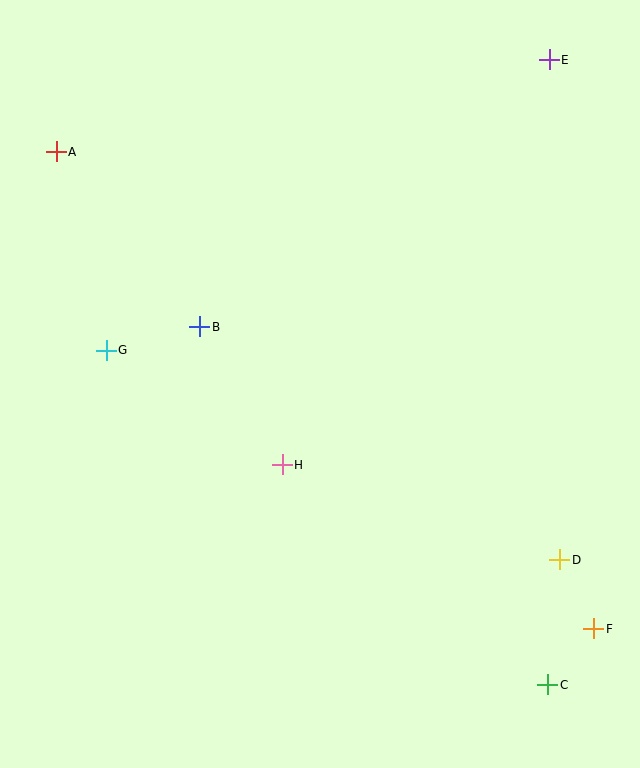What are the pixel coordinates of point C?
Point C is at (548, 685).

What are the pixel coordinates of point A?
Point A is at (56, 152).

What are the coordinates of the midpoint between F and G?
The midpoint between F and G is at (350, 490).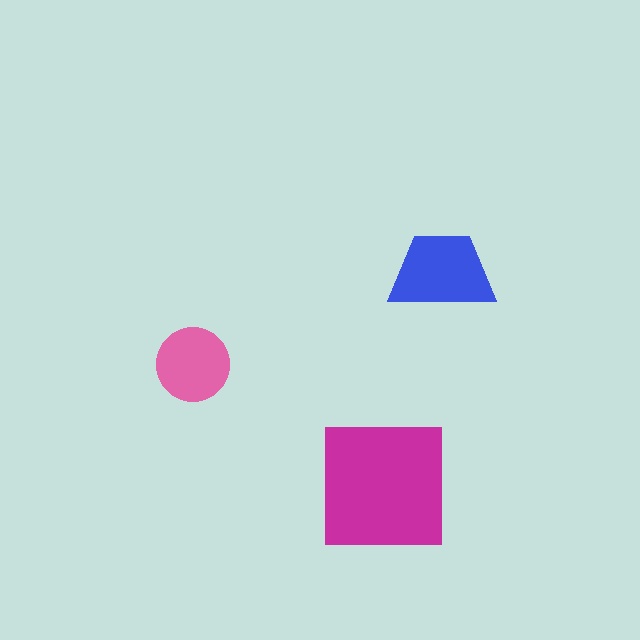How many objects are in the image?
There are 3 objects in the image.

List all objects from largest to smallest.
The magenta square, the blue trapezoid, the pink circle.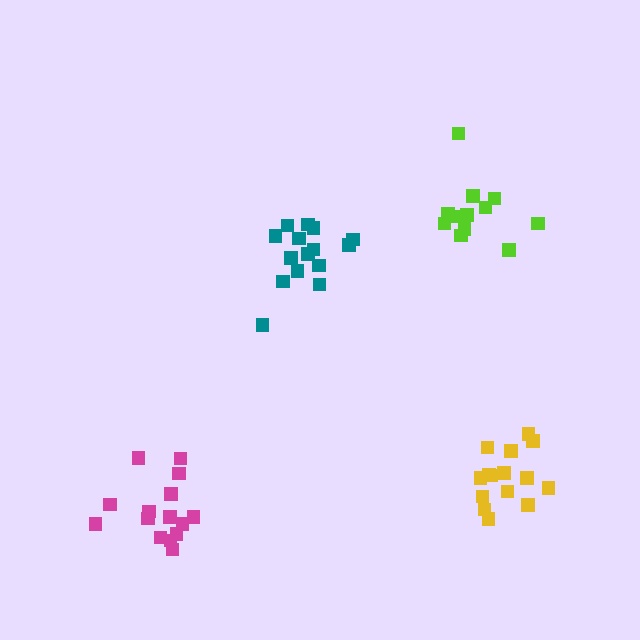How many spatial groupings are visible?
There are 4 spatial groupings.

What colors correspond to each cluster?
The clusters are colored: yellow, teal, magenta, lime.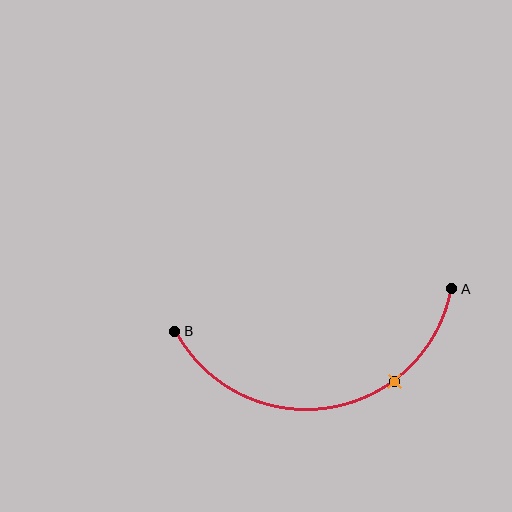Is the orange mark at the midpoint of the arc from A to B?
No. The orange mark lies on the arc but is closer to endpoint A. The arc midpoint would be at the point on the curve equidistant along the arc from both A and B.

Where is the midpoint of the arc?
The arc midpoint is the point on the curve farthest from the straight line joining A and B. It sits below that line.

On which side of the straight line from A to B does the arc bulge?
The arc bulges below the straight line connecting A and B.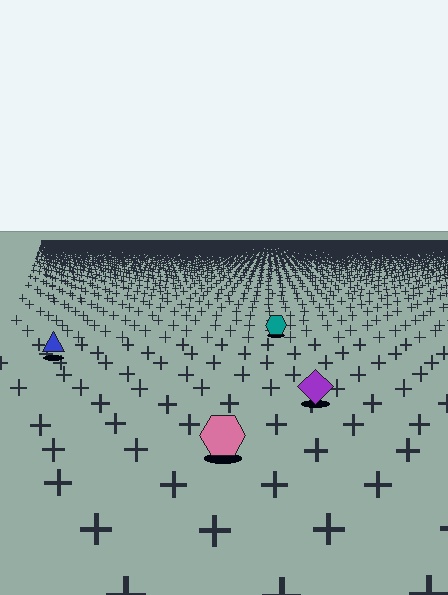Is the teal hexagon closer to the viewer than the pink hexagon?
No. The pink hexagon is closer — you can tell from the texture gradient: the ground texture is coarser near it.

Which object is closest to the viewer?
The pink hexagon is closest. The texture marks near it are larger and more spread out.